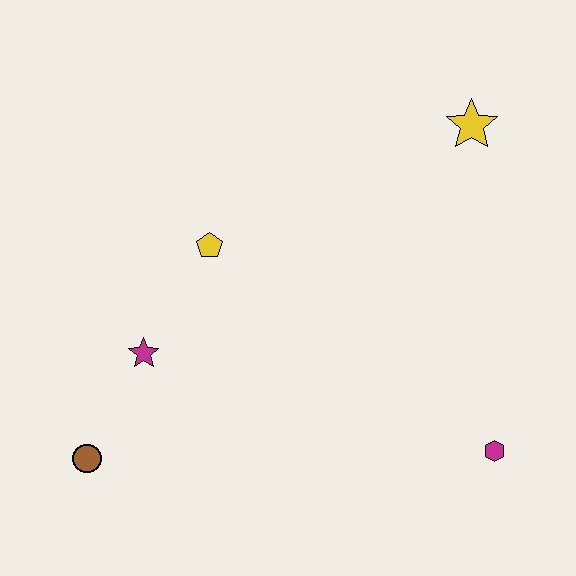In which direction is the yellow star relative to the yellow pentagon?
The yellow star is to the right of the yellow pentagon.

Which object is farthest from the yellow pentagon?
The magenta hexagon is farthest from the yellow pentagon.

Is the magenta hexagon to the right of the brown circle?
Yes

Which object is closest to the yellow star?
The yellow pentagon is closest to the yellow star.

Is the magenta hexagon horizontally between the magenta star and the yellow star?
No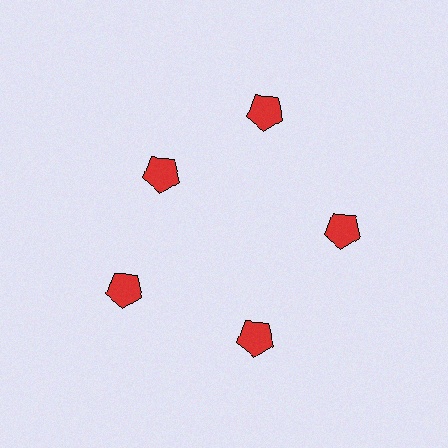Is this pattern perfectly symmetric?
No. The 5 red pentagons are arranged in a ring, but one element near the 10 o'clock position is pulled inward toward the center, breaking the 5-fold rotational symmetry.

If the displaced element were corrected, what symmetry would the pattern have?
It would have 5-fold rotational symmetry — the pattern would map onto itself every 72 degrees.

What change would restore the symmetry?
The symmetry would be restored by moving it outward, back onto the ring so that all 5 pentagons sit at equal angles and equal distance from the center.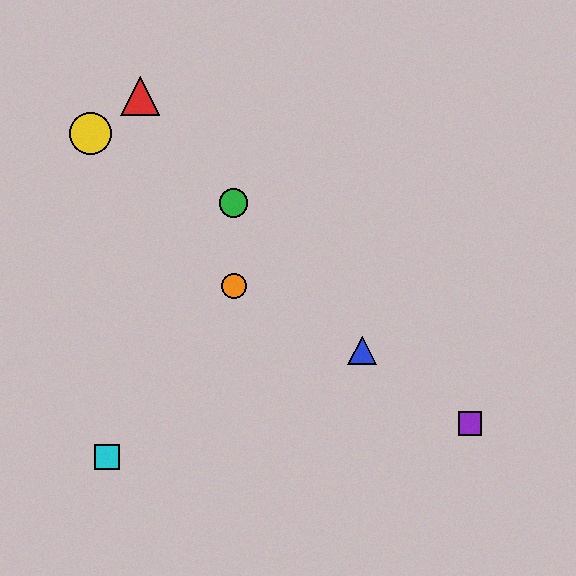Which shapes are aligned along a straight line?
The red triangle, the blue triangle, the green circle are aligned along a straight line.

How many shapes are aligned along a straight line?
3 shapes (the red triangle, the blue triangle, the green circle) are aligned along a straight line.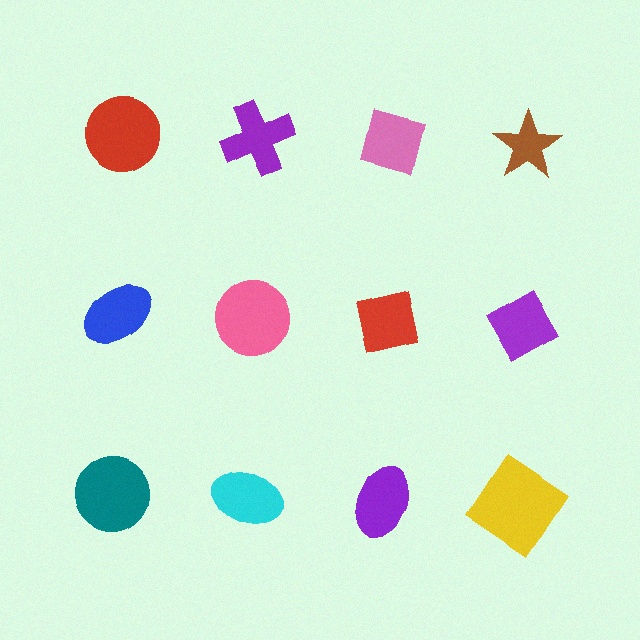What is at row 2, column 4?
A purple diamond.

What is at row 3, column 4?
A yellow diamond.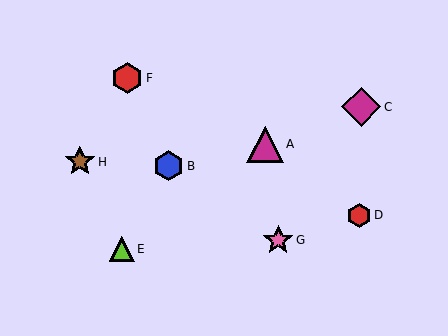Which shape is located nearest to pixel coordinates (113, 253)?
The lime triangle (labeled E) at (122, 249) is nearest to that location.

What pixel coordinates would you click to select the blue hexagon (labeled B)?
Click at (168, 166) to select the blue hexagon B.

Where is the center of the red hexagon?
The center of the red hexagon is at (359, 215).